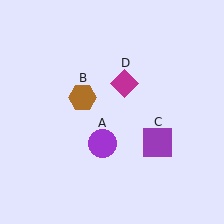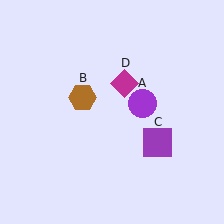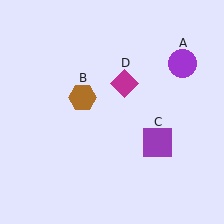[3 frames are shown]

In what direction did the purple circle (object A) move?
The purple circle (object A) moved up and to the right.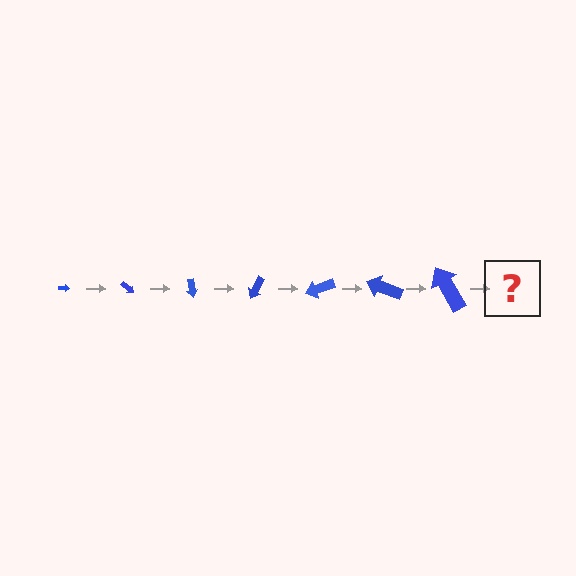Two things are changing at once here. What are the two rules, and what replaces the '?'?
The two rules are that the arrow grows larger each step and it rotates 40 degrees each step. The '?' should be an arrow, larger than the previous one and rotated 280 degrees from the start.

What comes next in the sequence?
The next element should be an arrow, larger than the previous one and rotated 280 degrees from the start.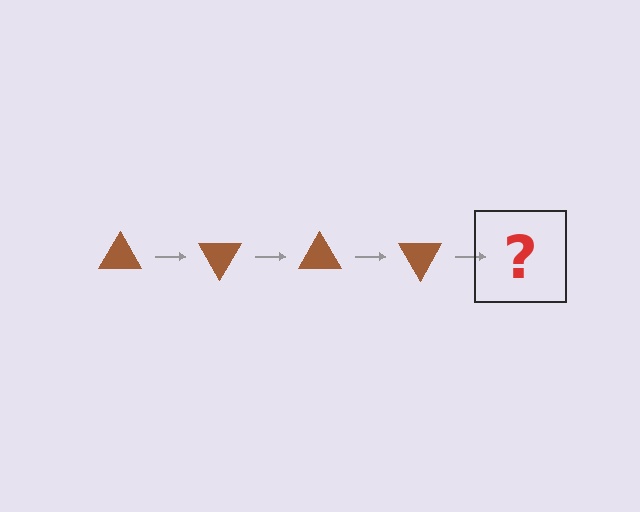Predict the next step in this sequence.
The next step is a brown triangle rotated 240 degrees.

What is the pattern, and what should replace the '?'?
The pattern is that the triangle rotates 60 degrees each step. The '?' should be a brown triangle rotated 240 degrees.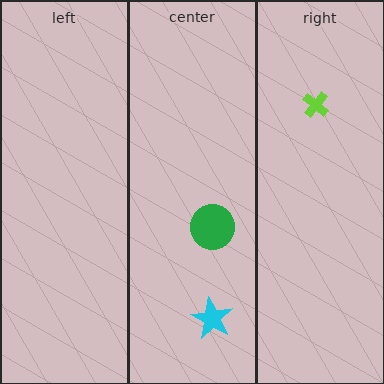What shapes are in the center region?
The cyan star, the green circle.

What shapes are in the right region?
The lime cross.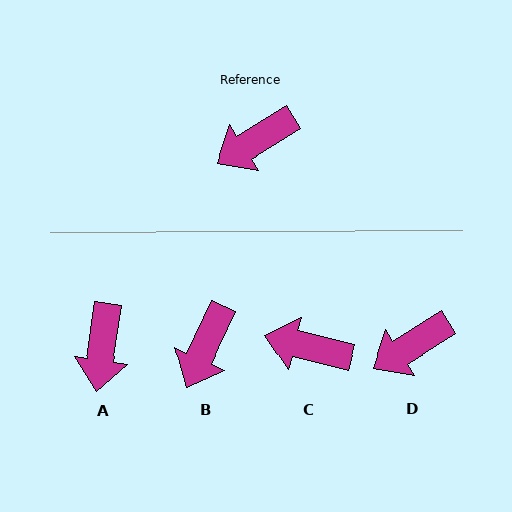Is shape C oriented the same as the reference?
No, it is off by about 46 degrees.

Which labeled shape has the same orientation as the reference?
D.